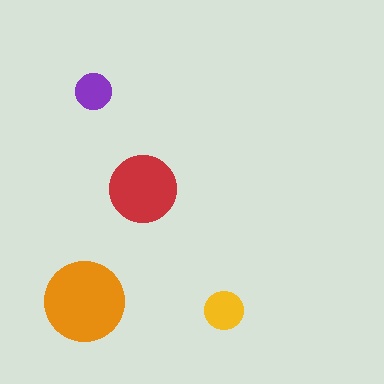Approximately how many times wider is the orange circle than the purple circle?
About 2 times wider.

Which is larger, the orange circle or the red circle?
The orange one.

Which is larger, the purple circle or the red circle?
The red one.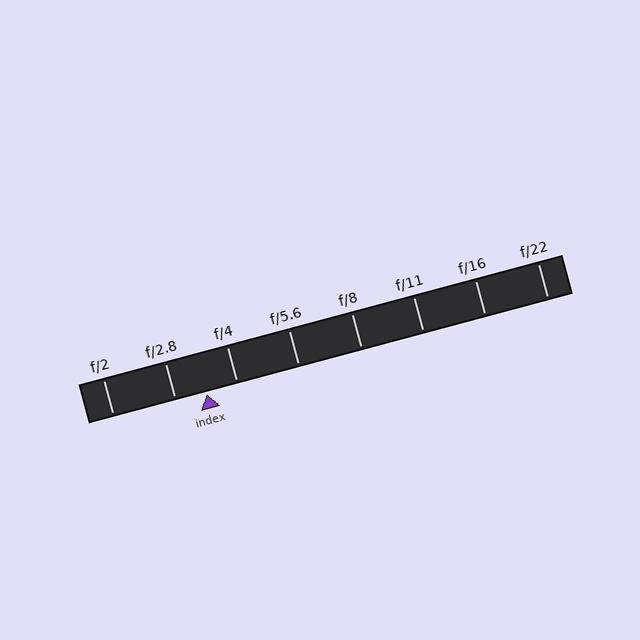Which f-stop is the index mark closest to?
The index mark is closest to f/2.8.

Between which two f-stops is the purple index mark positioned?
The index mark is between f/2.8 and f/4.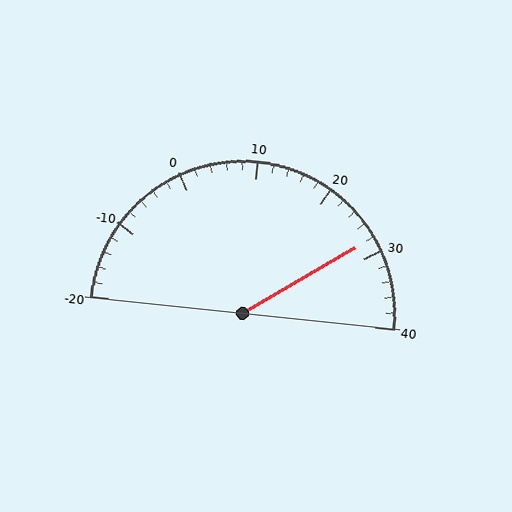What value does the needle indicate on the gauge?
The needle indicates approximately 28.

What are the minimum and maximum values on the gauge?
The gauge ranges from -20 to 40.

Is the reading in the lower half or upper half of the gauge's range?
The reading is in the upper half of the range (-20 to 40).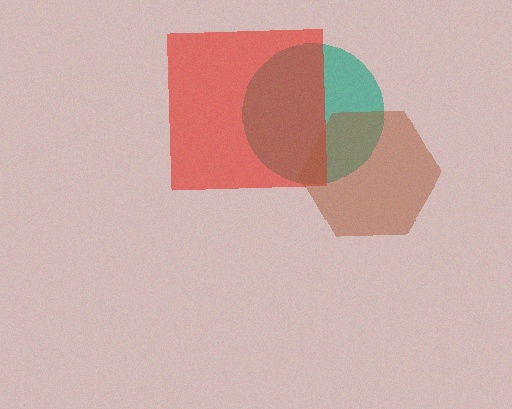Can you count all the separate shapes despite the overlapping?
Yes, there are 3 separate shapes.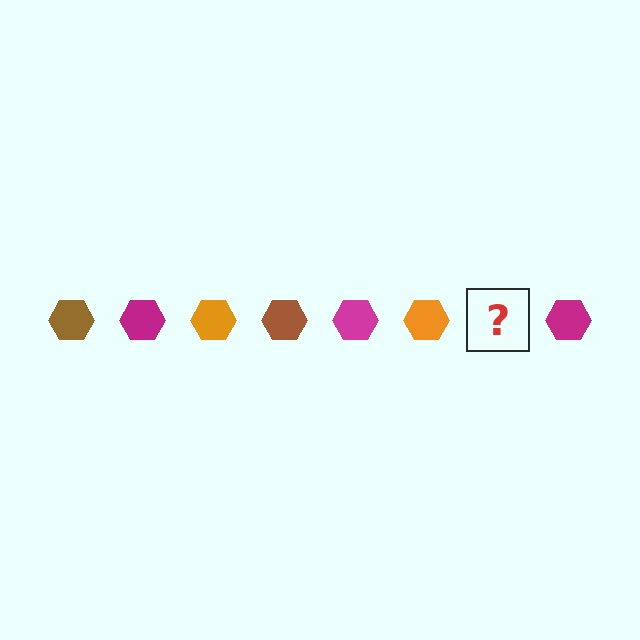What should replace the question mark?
The question mark should be replaced with a brown hexagon.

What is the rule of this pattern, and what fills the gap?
The rule is that the pattern cycles through brown, magenta, orange hexagons. The gap should be filled with a brown hexagon.